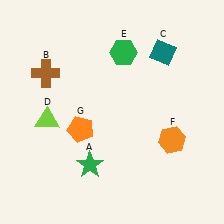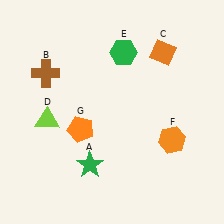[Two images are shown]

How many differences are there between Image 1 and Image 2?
There is 1 difference between the two images.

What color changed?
The diamond (C) changed from teal in Image 1 to orange in Image 2.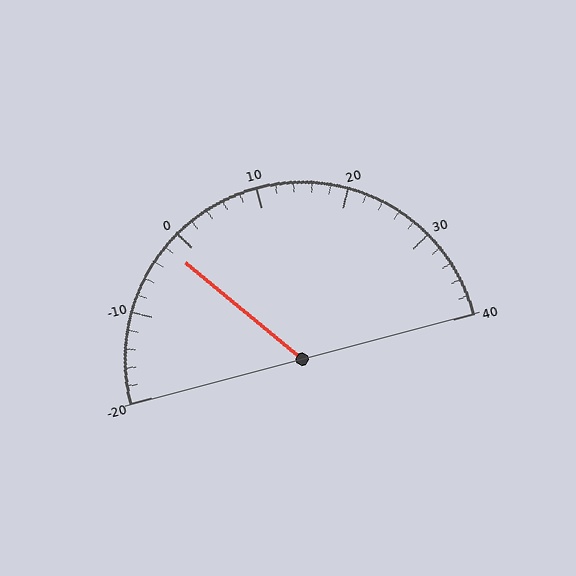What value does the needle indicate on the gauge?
The needle indicates approximately -2.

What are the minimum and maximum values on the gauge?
The gauge ranges from -20 to 40.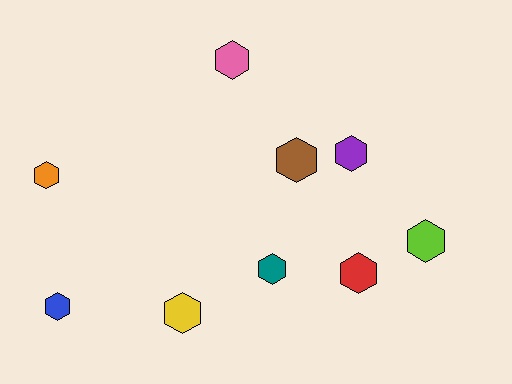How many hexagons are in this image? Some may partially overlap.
There are 9 hexagons.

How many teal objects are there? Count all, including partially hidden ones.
There is 1 teal object.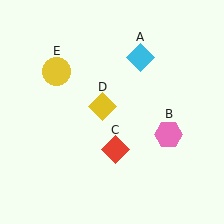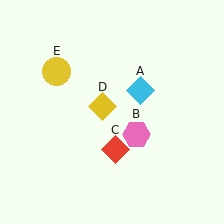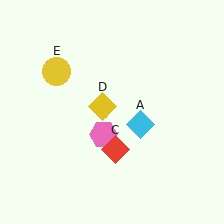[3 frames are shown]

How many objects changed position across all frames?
2 objects changed position: cyan diamond (object A), pink hexagon (object B).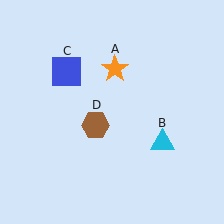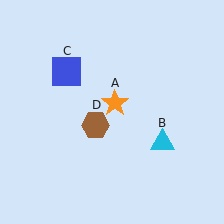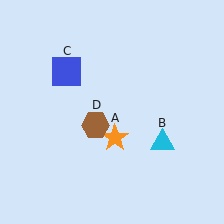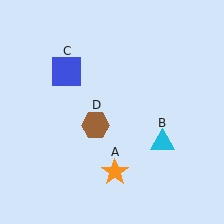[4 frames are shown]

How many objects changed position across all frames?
1 object changed position: orange star (object A).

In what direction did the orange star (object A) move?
The orange star (object A) moved down.